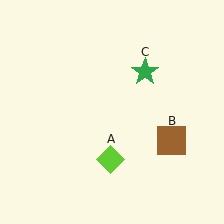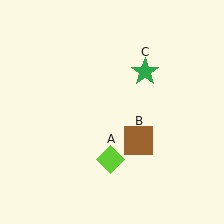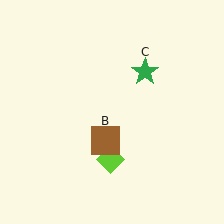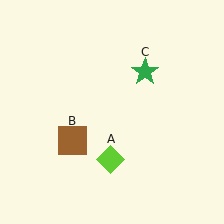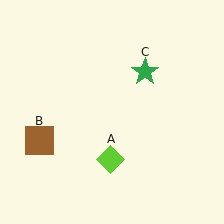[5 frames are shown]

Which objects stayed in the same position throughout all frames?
Lime diamond (object A) and green star (object C) remained stationary.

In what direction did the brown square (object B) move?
The brown square (object B) moved left.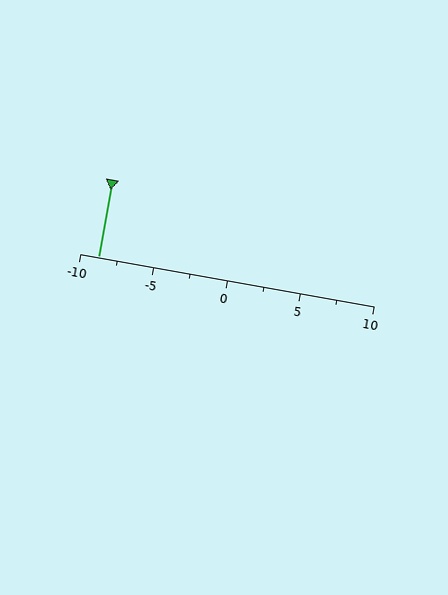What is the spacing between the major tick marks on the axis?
The major ticks are spaced 5 apart.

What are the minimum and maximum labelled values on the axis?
The axis runs from -10 to 10.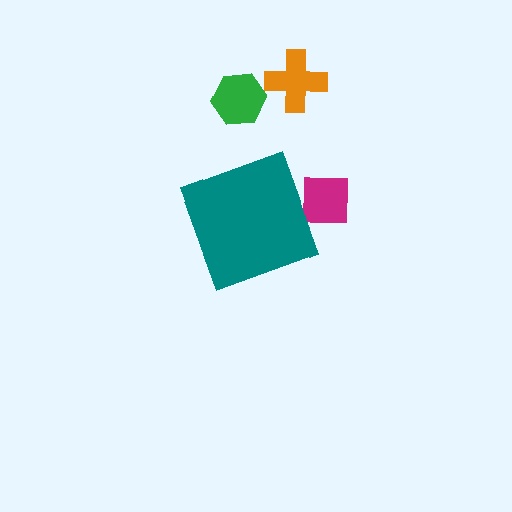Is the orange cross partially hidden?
No, the orange cross is fully visible.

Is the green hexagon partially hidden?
No, the green hexagon is fully visible.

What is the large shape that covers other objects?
A teal diamond.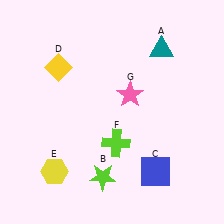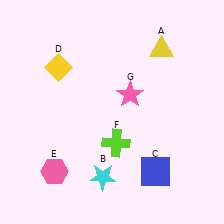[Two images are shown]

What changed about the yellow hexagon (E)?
In Image 1, E is yellow. In Image 2, it changed to pink.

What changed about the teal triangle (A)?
In Image 1, A is teal. In Image 2, it changed to yellow.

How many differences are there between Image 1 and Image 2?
There are 3 differences between the two images.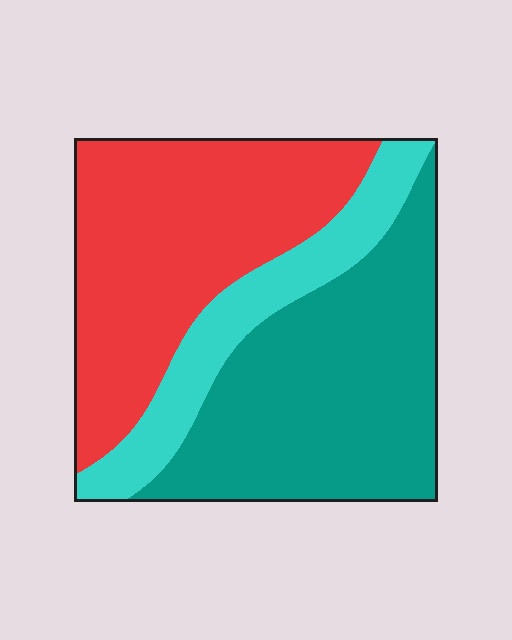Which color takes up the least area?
Cyan, at roughly 20%.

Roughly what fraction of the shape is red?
Red takes up between a quarter and a half of the shape.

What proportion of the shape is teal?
Teal covers 42% of the shape.